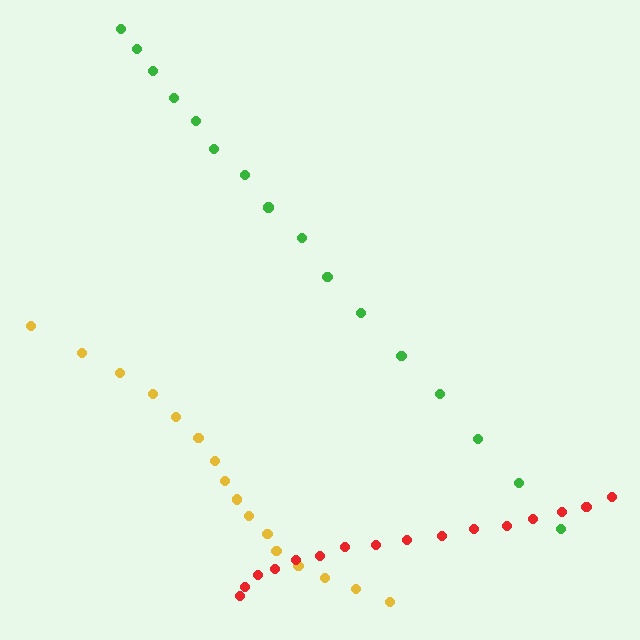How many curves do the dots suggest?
There are 3 distinct paths.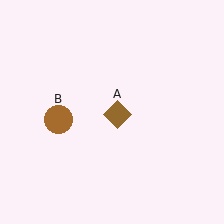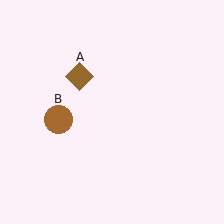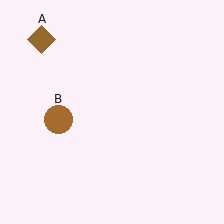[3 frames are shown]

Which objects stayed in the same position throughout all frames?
Brown circle (object B) remained stationary.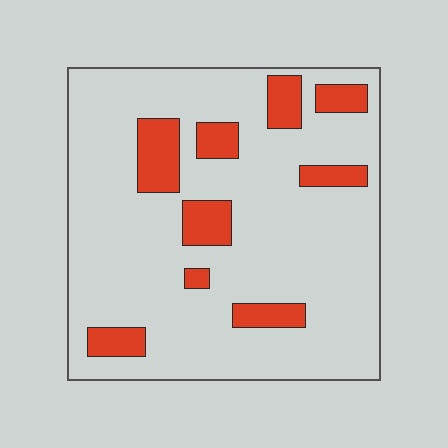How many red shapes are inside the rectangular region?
9.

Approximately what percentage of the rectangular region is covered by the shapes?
Approximately 15%.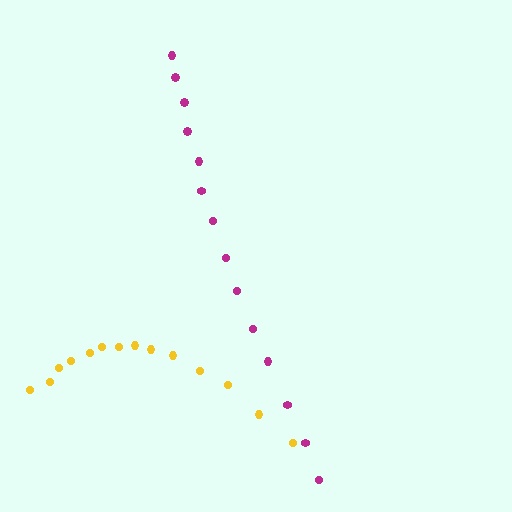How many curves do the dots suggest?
There are 2 distinct paths.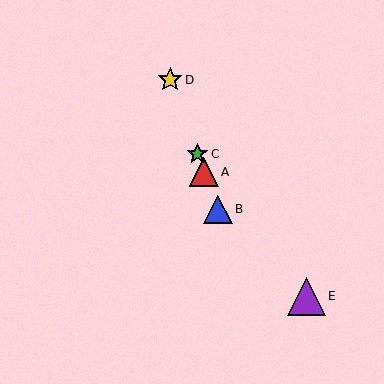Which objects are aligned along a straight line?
Objects A, B, C, D are aligned along a straight line.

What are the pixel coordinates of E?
Object E is at (306, 296).